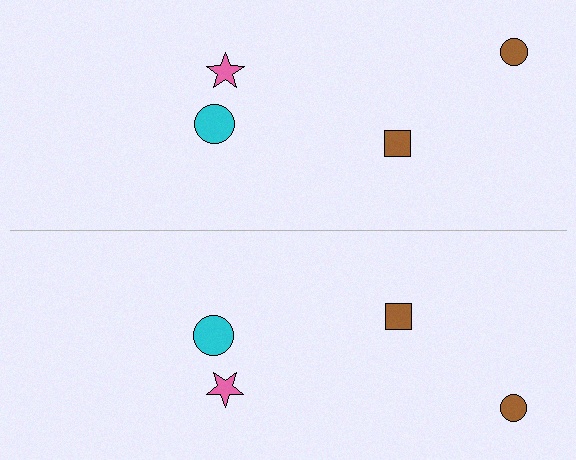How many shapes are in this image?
There are 8 shapes in this image.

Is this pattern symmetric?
Yes, this pattern has bilateral (reflection) symmetry.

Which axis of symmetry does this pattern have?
The pattern has a horizontal axis of symmetry running through the center of the image.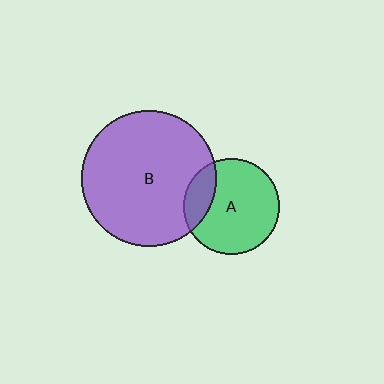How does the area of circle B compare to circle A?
Approximately 2.0 times.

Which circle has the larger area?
Circle B (purple).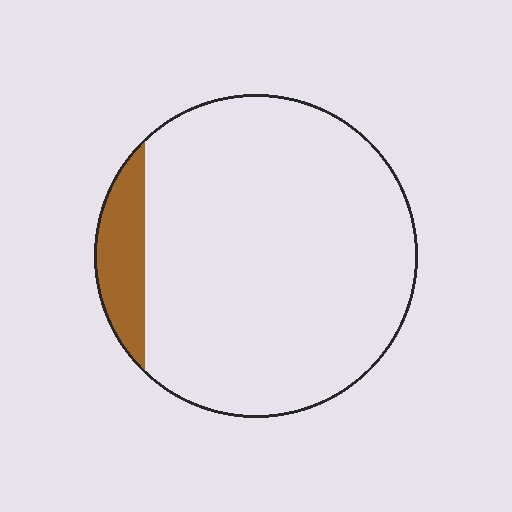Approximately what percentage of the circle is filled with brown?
Approximately 10%.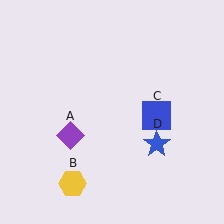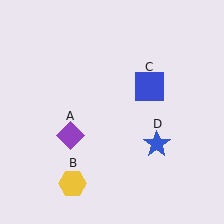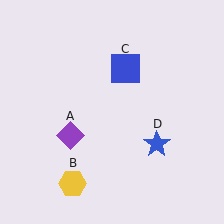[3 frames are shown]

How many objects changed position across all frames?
1 object changed position: blue square (object C).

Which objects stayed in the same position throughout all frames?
Purple diamond (object A) and yellow hexagon (object B) and blue star (object D) remained stationary.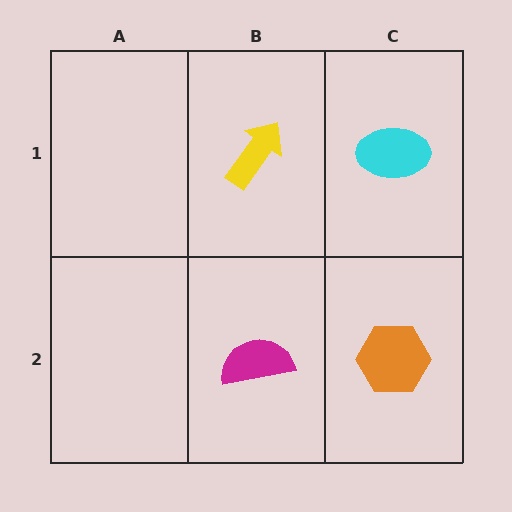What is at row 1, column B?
A yellow arrow.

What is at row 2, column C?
An orange hexagon.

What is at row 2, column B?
A magenta semicircle.